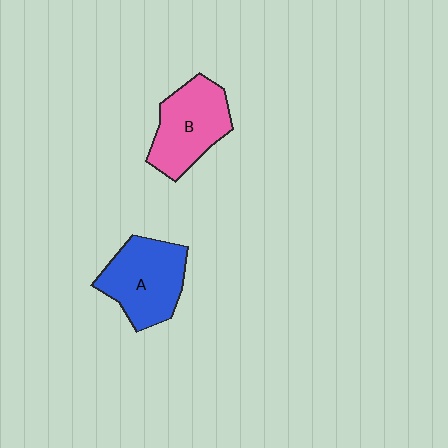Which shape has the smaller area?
Shape B (pink).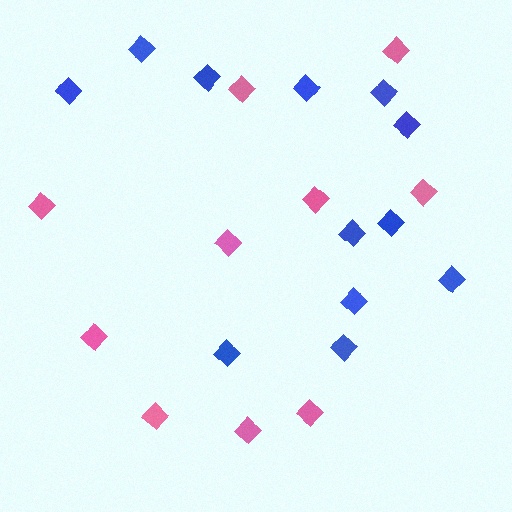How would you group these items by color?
There are 2 groups: one group of blue diamonds (12) and one group of pink diamonds (10).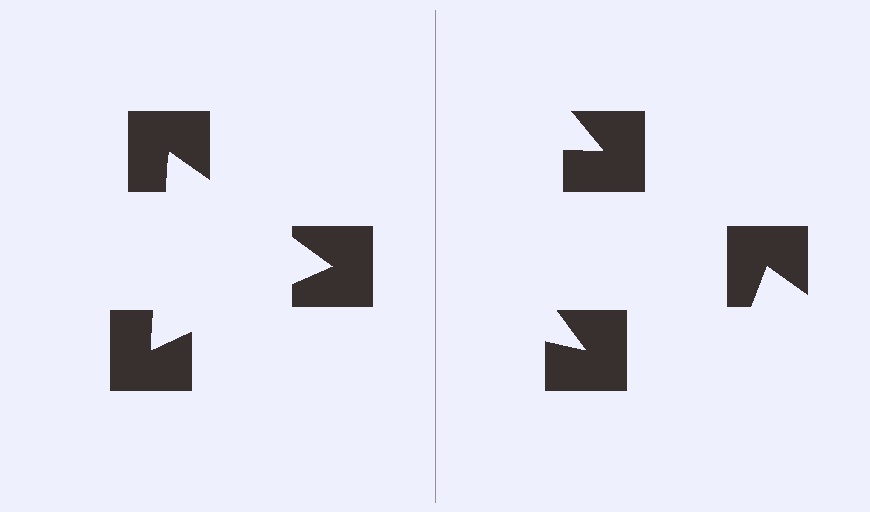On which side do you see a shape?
An illusory triangle appears on the left side. On the right side the wedge cuts are rotated, so no coherent shape forms.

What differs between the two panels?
The notched squares are positioned identically on both sides; only the wedge orientations differ. On the left they align to a triangle; on the right they are misaligned.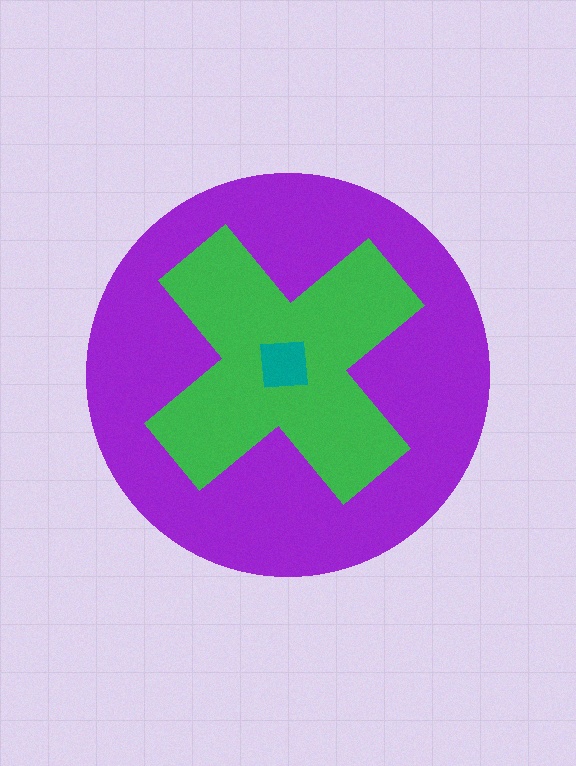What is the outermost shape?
The purple circle.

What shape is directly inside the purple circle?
The green cross.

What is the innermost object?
The teal square.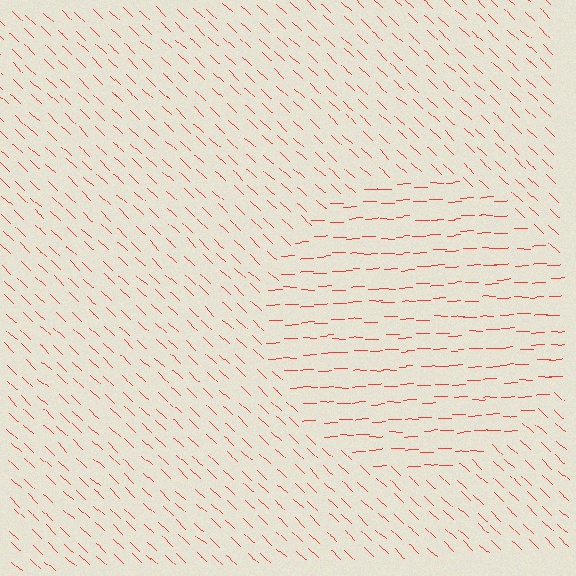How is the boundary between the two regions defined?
The boundary is defined purely by a change in line orientation (approximately 45 degrees difference). All lines are the same color and thickness.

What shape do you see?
I see a circle.